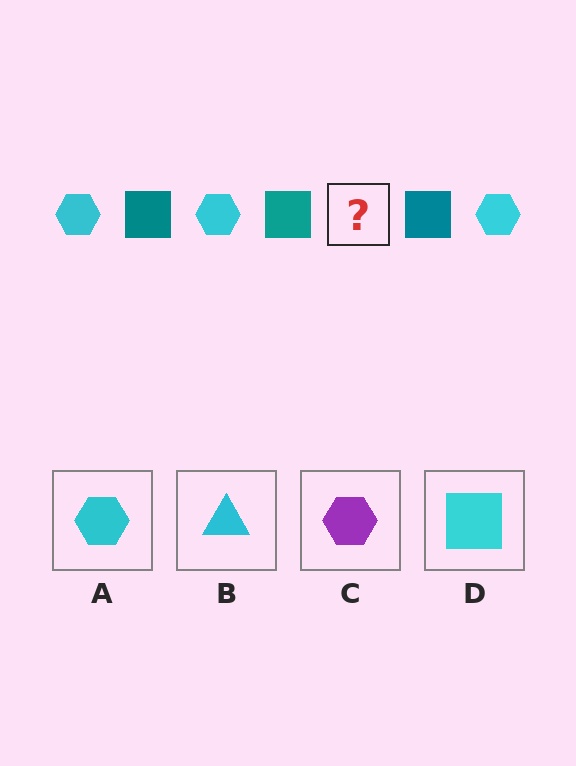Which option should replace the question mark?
Option A.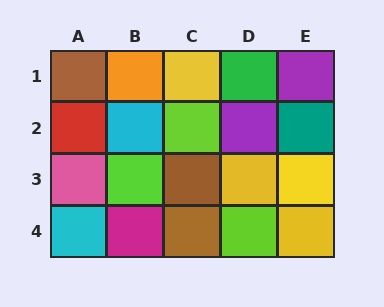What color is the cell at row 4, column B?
Magenta.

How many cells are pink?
1 cell is pink.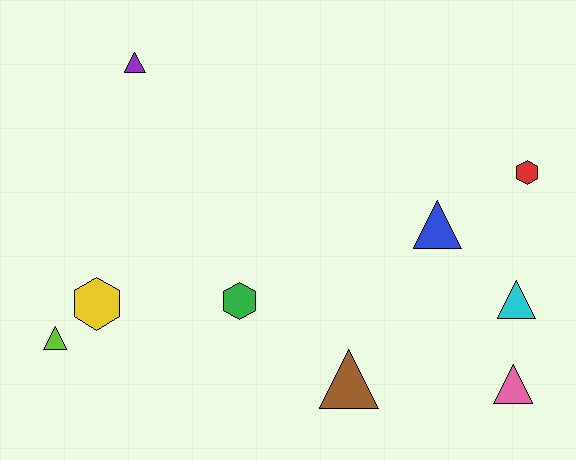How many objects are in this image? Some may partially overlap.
There are 9 objects.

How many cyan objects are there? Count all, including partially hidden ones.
There is 1 cyan object.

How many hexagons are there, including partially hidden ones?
There are 3 hexagons.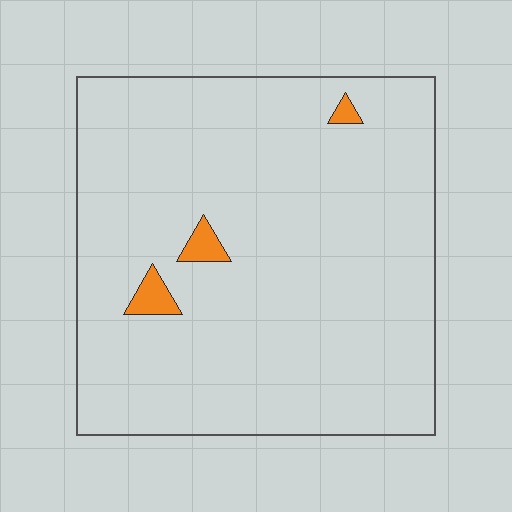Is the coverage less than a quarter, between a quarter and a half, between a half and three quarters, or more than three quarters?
Less than a quarter.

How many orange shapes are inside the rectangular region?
3.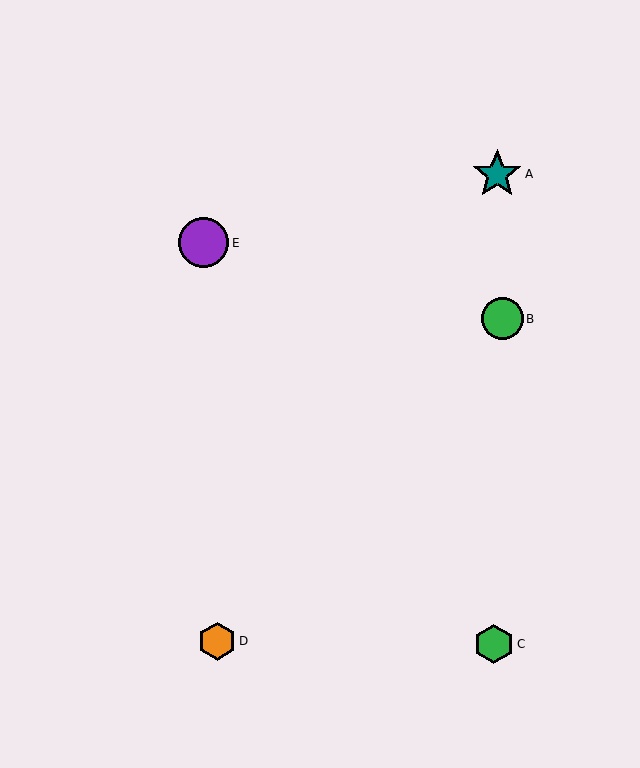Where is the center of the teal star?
The center of the teal star is at (497, 174).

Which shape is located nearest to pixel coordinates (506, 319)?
The green circle (labeled B) at (503, 319) is nearest to that location.